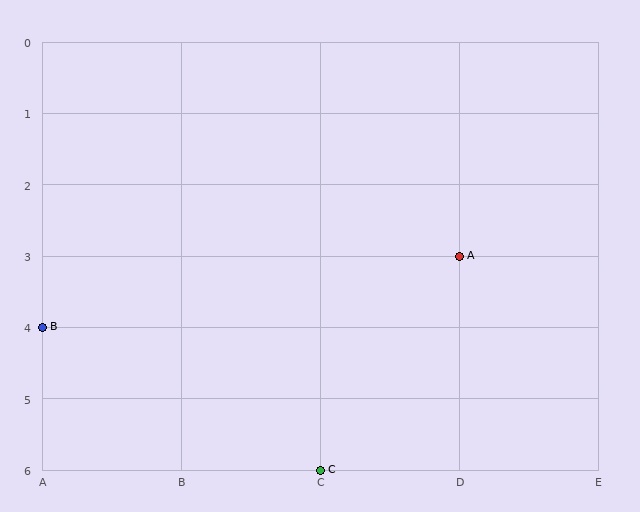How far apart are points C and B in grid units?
Points C and B are 2 columns and 2 rows apart (about 2.8 grid units diagonally).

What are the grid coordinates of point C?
Point C is at grid coordinates (C, 6).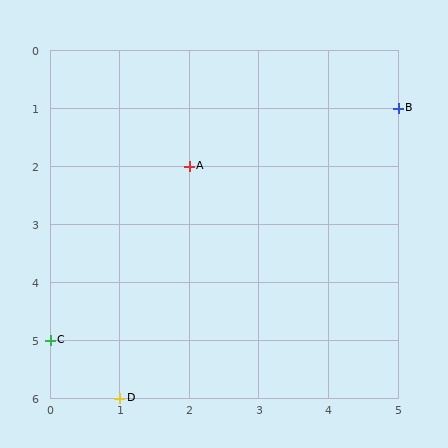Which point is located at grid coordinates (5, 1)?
Point B is at (5, 1).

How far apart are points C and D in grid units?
Points C and D are 1 column and 1 row apart (about 1.4 grid units diagonally).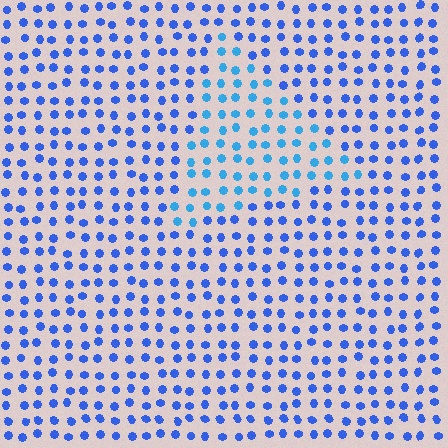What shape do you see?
I see a triangle.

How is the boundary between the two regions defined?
The boundary is defined purely by a slight shift in hue (about 24 degrees). Spacing, size, and orientation are identical on both sides.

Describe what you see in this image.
The image is filled with small blue elements in a uniform arrangement. A triangle-shaped region is visible where the elements are tinted to a slightly different hue, forming a subtle color boundary.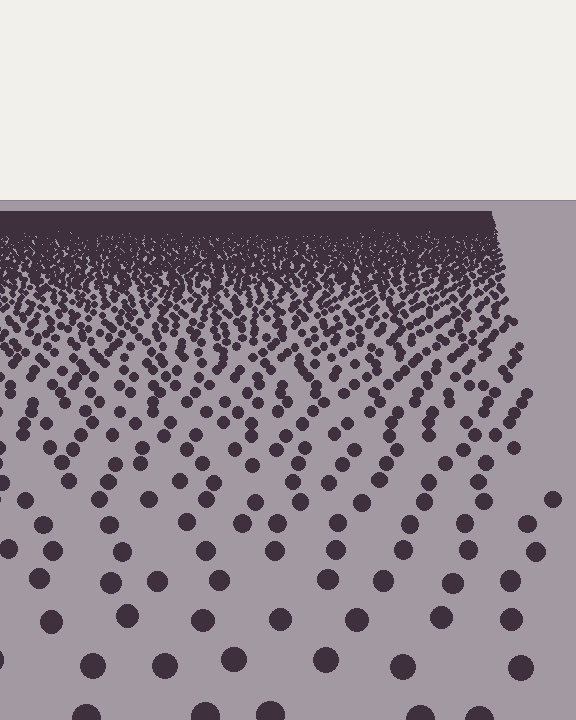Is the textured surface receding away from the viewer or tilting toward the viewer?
The surface is receding away from the viewer. Texture elements get smaller and denser toward the top.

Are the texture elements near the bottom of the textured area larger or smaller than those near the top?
Larger. Near the bottom, elements are closer to the viewer and appear at a bigger on-screen size.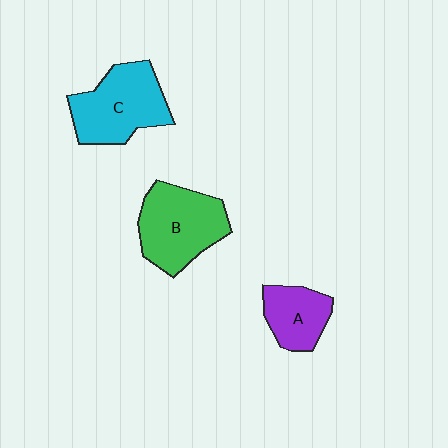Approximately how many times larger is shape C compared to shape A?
Approximately 1.6 times.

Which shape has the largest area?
Shape B (green).